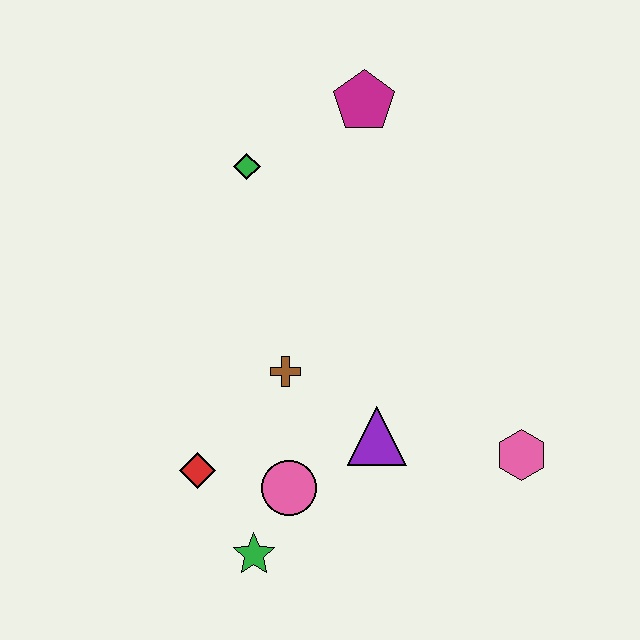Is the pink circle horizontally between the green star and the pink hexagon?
Yes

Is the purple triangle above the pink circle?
Yes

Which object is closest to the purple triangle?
The pink circle is closest to the purple triangle.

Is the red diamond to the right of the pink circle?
No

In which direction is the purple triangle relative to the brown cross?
The purple triangle is to the right of the brown cross.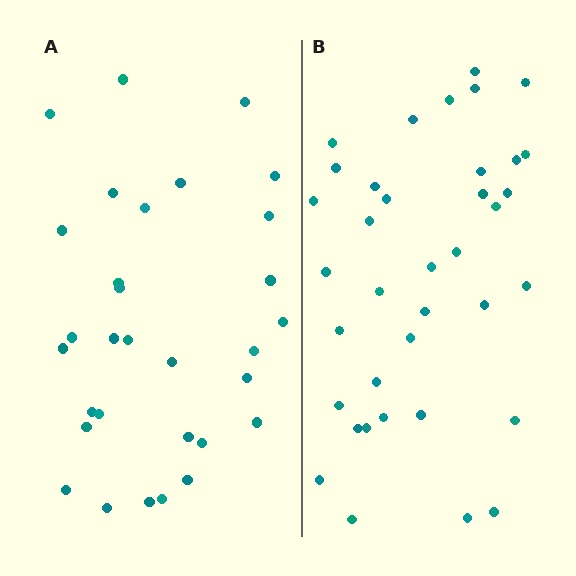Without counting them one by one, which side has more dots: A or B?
Region B (the right region) has more dots.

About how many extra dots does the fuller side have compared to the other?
Region B has about 6 more dots than region A.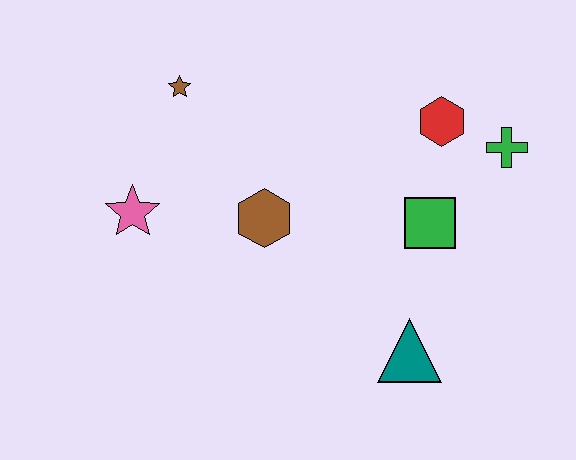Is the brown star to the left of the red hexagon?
Yes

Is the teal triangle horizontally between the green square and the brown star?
Yes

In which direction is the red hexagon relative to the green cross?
The red hexagon is to the left of the green cross.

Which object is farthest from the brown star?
The teal triangle is farthest from the brown star.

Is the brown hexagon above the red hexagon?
No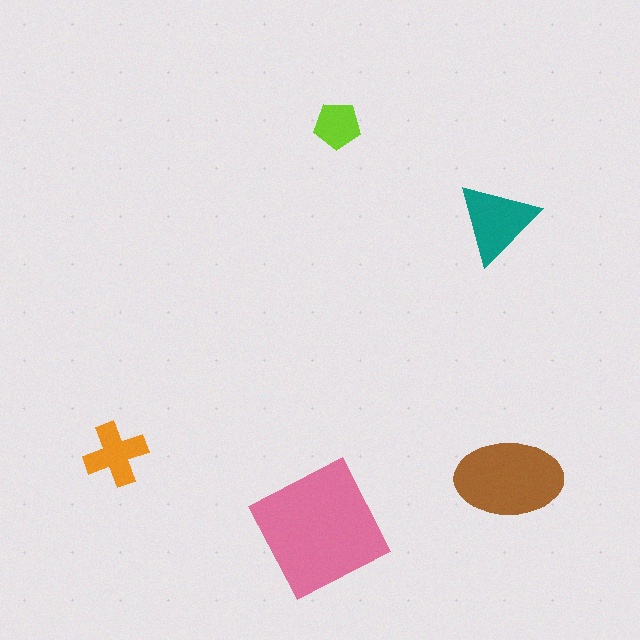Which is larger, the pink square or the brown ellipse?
The pink square.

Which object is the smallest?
The lime pentagon.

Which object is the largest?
The pink square.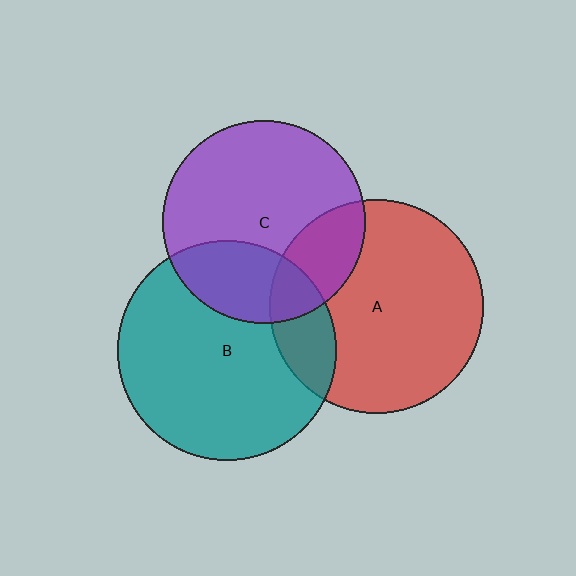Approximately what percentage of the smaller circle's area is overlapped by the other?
Approximately 20%.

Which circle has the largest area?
Circle B (teal).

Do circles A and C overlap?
Yes.